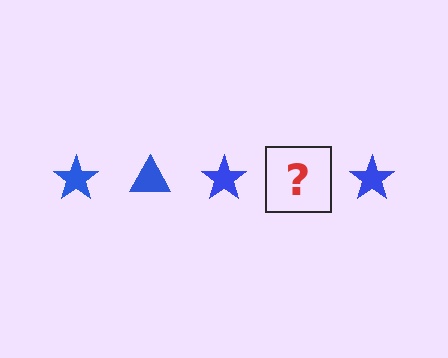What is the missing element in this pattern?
The missing element is a blue triangle.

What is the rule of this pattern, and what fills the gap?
The rule is that the pattern cycles through star, triangle shapes in blue. The gap should be filled with a blue triangle.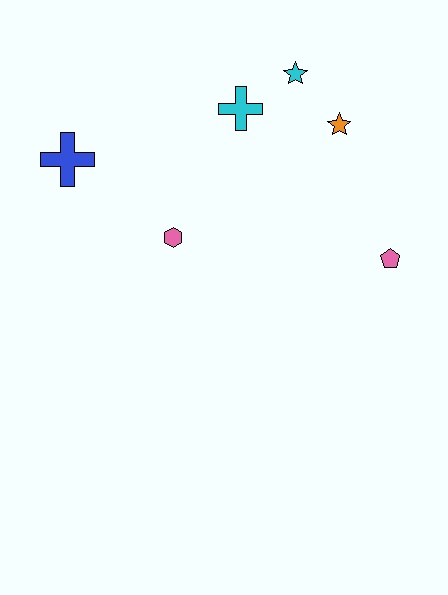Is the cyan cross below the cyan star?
Yes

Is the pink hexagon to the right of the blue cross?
Yes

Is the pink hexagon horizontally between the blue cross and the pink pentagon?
Yes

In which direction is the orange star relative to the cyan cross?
The orange star is to the right of the cyan cross.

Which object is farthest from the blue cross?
The pink pentagon is farthest from the blue cross.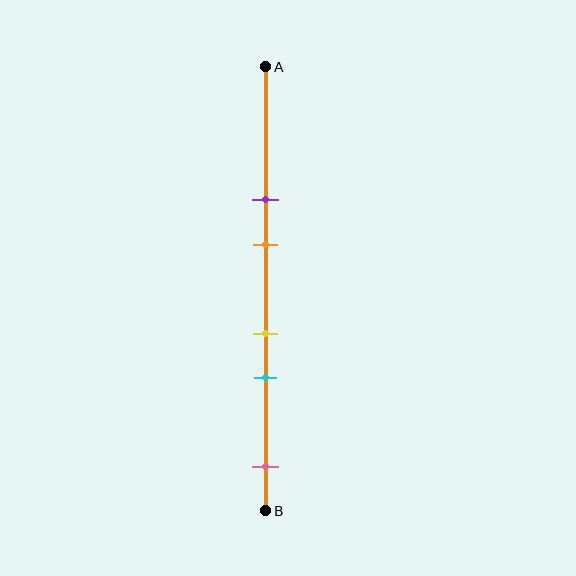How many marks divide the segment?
There are 5 marks dividing the segment.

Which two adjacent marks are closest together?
The yellow and cyan marks are the closest adjacent pair.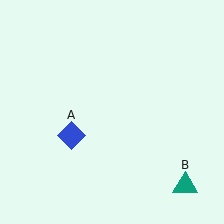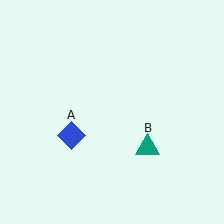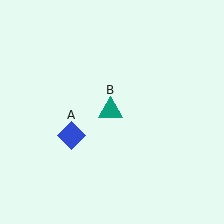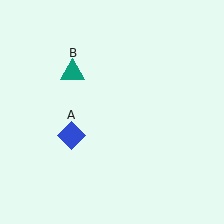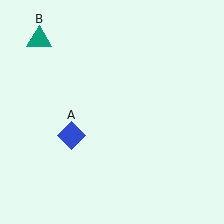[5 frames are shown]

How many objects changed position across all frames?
1 object changed position: teal triangle (object B).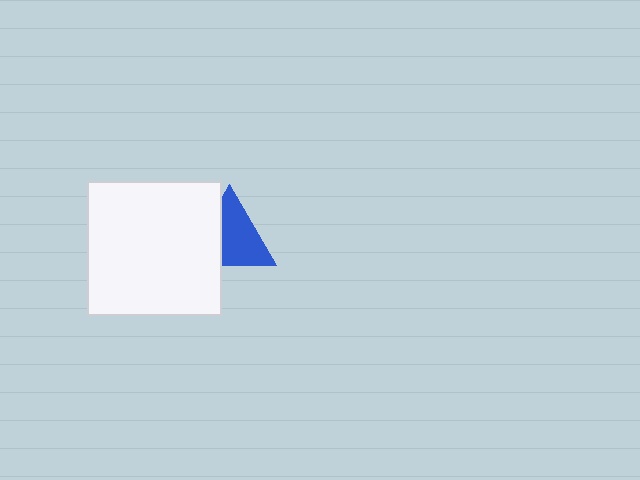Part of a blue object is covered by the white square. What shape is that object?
It is a triangle.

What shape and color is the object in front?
The object in front is a white square.